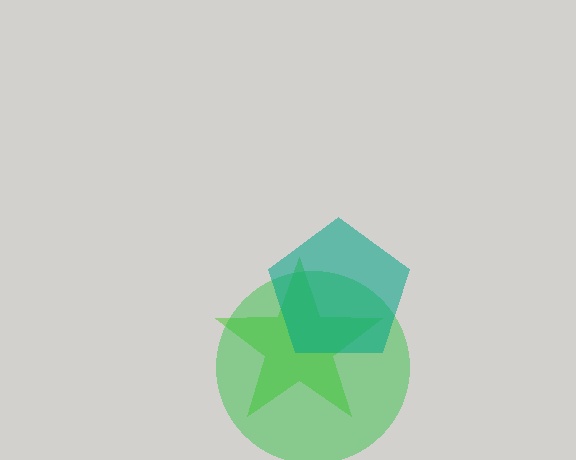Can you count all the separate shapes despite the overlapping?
Yes, there are 3 separate shapes.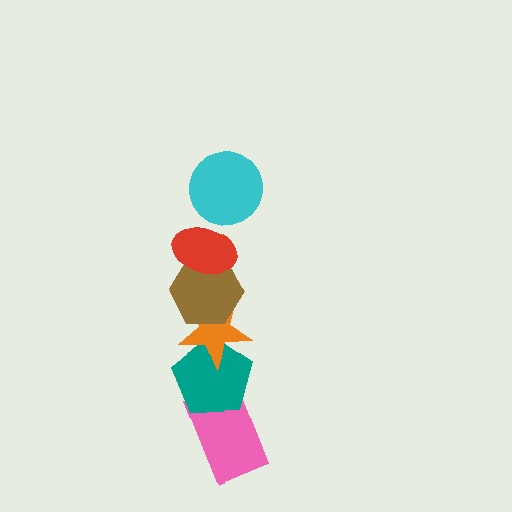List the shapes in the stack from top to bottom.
From top to bottom: the cyan circle, the red ellipse, the brown hexagon, the orange star, the teal pentagon, the pink rectangle.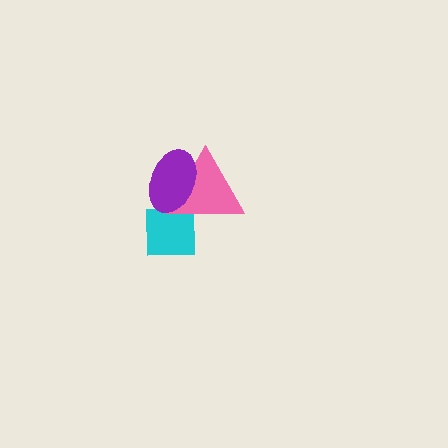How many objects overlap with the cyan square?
2 objects overlap with the cyan square.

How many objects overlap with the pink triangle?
2 objects overlap with the pink triangle.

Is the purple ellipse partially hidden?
No, no other shape covers it.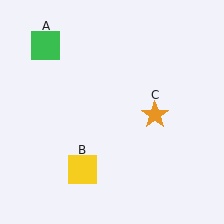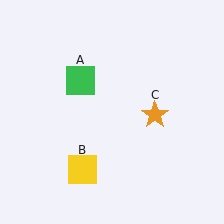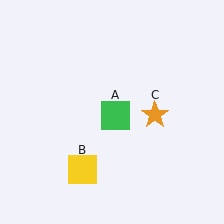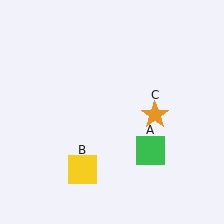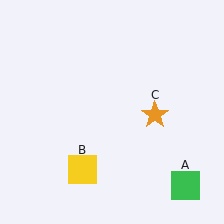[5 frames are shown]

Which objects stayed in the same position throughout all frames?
Yellow square (object B) and orange star (object C) remained stationary.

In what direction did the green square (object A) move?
The green square (object A) moved down and to the right.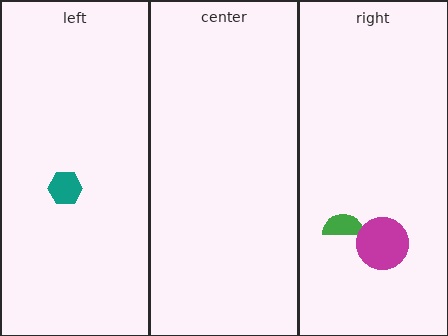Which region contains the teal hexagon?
The left region.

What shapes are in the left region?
The teal hexagon.